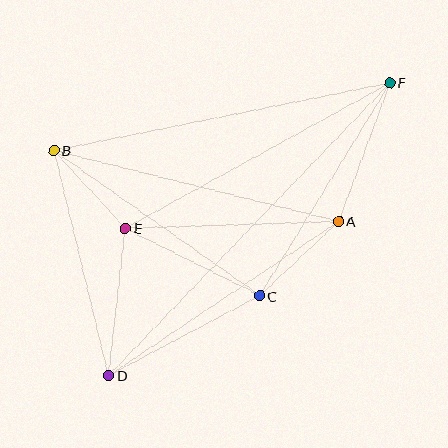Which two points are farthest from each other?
Points D and F are farthest from each other.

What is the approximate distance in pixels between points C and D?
The distance between C and D is approximately 171 pixels.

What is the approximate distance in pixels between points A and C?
The distance between A and C is approximately 108 pixels.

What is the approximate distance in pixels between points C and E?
The distance between C and E is approximately 150 pixels.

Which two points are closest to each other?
Points B and E are closest to each other.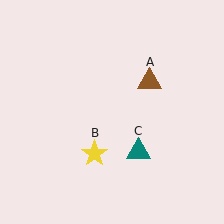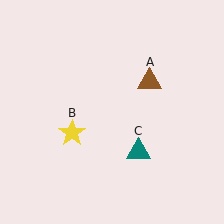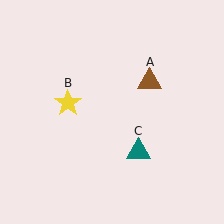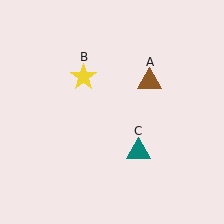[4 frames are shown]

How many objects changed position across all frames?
1 object changed position: yellow star (object B).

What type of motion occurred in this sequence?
The yellow star (object B) rotated clockwise around the center of the scene.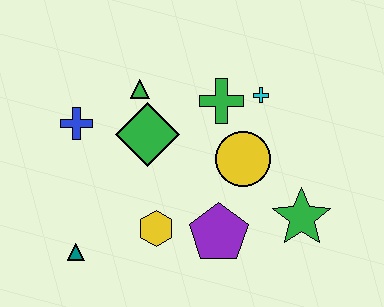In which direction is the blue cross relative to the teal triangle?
The blue cross is above the teal triangle.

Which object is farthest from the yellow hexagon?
The cyan cross is farthest from the yellow hexagon.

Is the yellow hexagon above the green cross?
No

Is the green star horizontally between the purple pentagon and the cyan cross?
No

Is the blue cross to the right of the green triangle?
No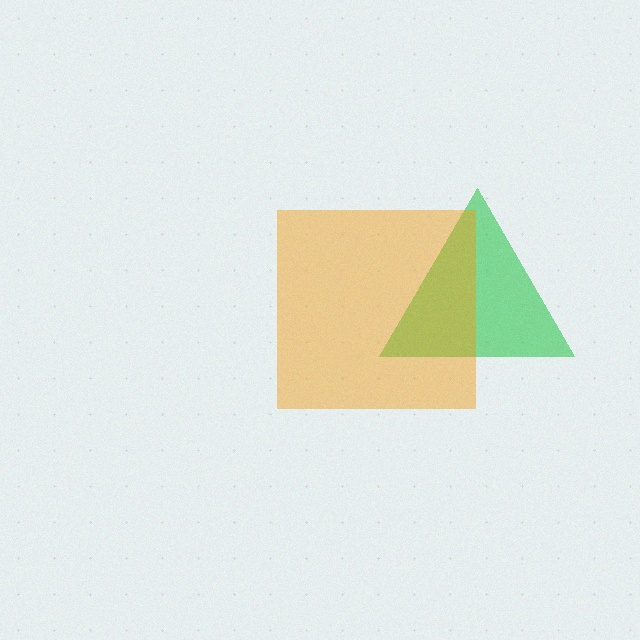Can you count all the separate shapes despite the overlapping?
Yes, there are 2 separate shapes.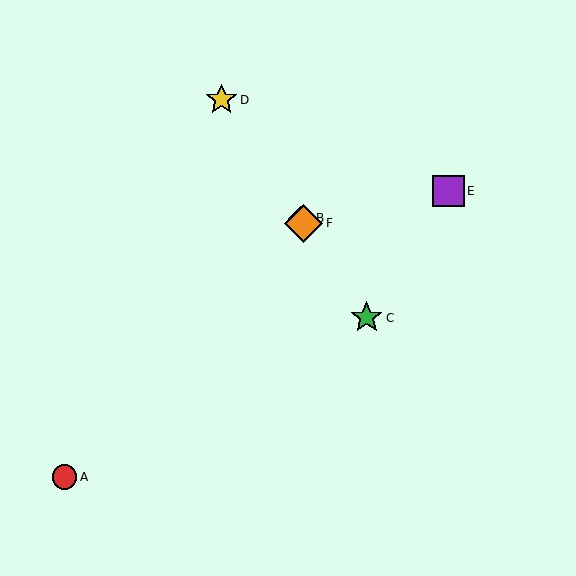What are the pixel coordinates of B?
Object B is at (300, 218).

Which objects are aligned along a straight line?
Objects B, C, D, F are aligned along a straight line.